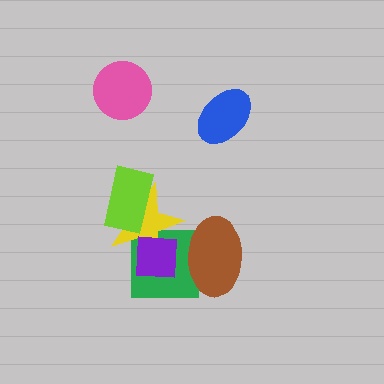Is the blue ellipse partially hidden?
No, no other shape covers it.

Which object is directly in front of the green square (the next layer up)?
The yellow star is directly in front of the green square.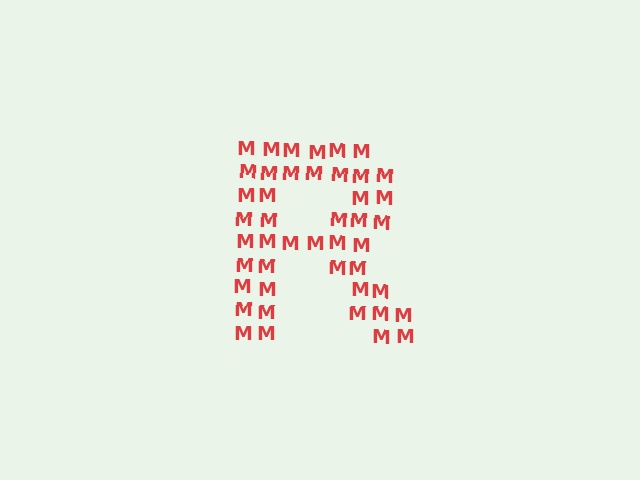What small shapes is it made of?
It is made of small letter M's.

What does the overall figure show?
The overall figure shows the letter R.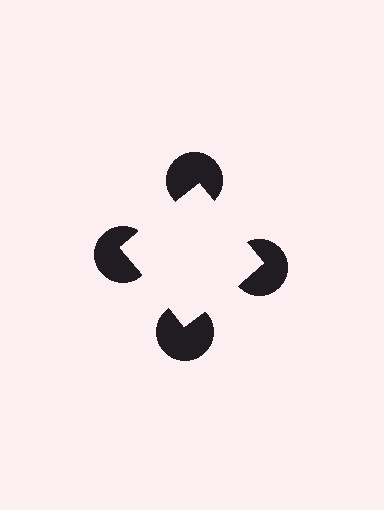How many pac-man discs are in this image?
There are 4 — one at each vertex of the illusory square.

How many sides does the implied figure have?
4 sides.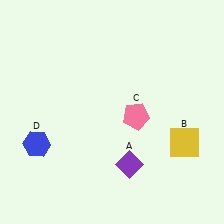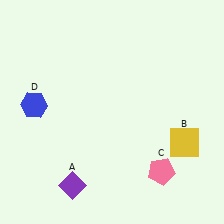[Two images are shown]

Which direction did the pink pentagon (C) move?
The pink pentagon (C) moved down.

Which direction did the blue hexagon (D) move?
The blue hexagon (D) moved up.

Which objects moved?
The objects that moved are: the purple diamond (A), the pink pentagon (C), the blue hexagon (D).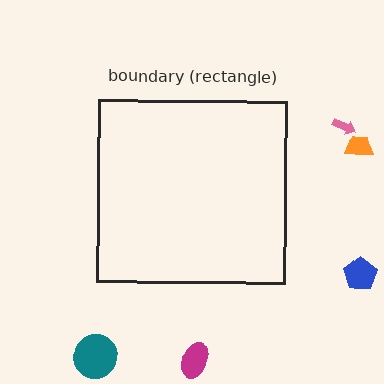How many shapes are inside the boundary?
0 inside, 5 outside.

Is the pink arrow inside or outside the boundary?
Outside.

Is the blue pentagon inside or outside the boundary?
Outside.